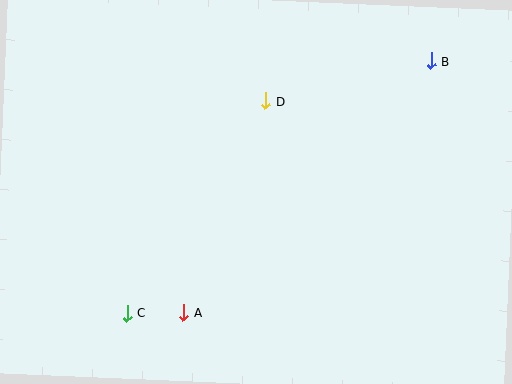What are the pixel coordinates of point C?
Point C is at (127, 313).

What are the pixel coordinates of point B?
Point B is at (431, 61).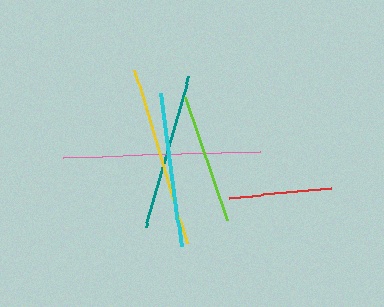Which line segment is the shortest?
The red line is the shortest at approximately 103 pixels.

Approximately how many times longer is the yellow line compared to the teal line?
The yellow line is approximately 1.1 times the length of the teal line.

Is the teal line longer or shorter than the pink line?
The pink line is longer than the teal line.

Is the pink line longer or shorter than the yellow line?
The pink line is longer than the yellow line.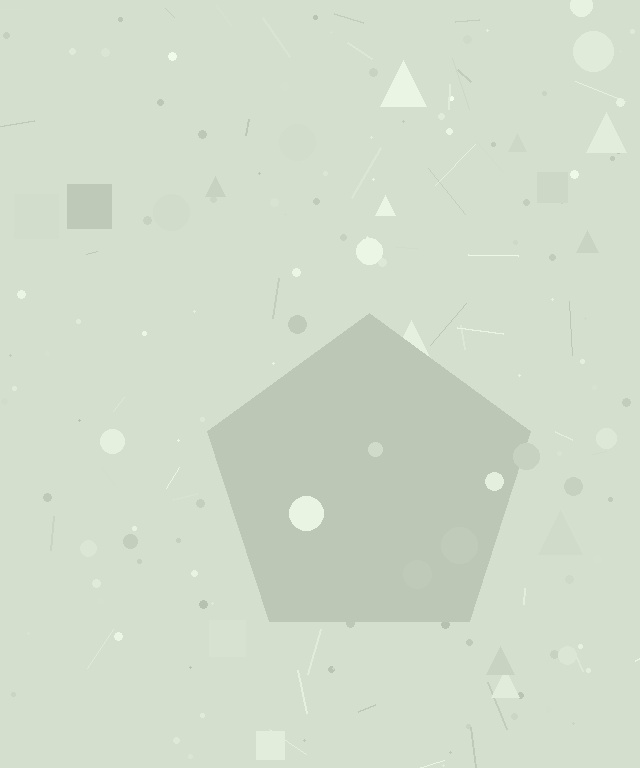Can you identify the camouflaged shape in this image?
The camouflaged shape is a pentagon.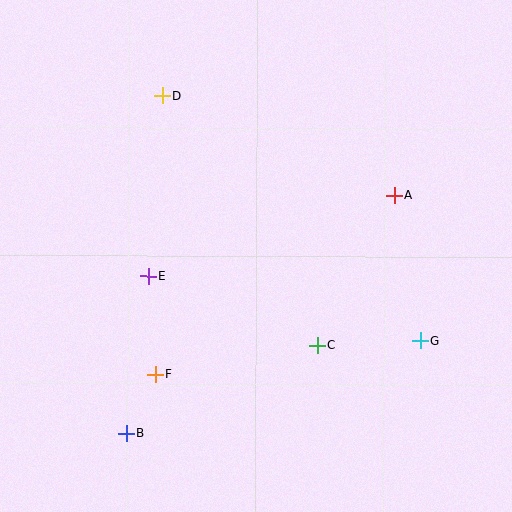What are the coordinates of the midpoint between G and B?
The midpoint between G and B is at (273, 387).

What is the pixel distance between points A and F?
The distance between A and F is 298 pixels.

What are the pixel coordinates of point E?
Point E is at (148, 276).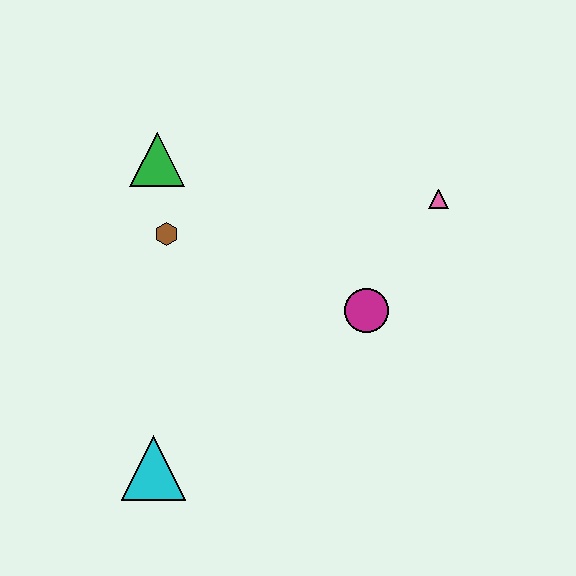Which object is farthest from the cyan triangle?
The pink triangle is farthest from the cyan triangle.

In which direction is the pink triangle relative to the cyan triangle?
The pink triangle is to the right of the cyan triangle.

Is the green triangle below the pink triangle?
No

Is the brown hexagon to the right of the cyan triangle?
Yes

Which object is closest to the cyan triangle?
The brown hexagon is closest to the cyan triangle.